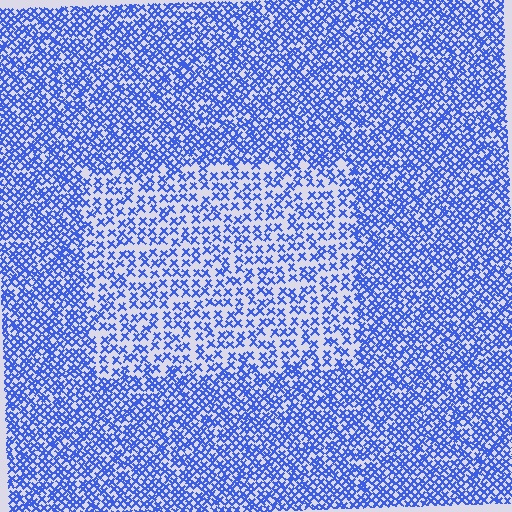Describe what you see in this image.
The image contains small blue elements arranged at two different densities. A rectangle-shaped region is visible where the elements are less densely packed than the surrounding area.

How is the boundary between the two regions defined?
The boundary is defined by a change in element density (approximately 1.9x ratio). All elements are the same color, size, and shape.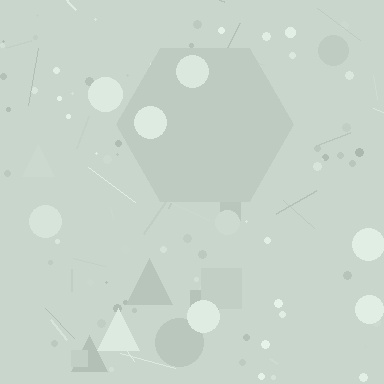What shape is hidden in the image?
A hexagon is hidden in the image.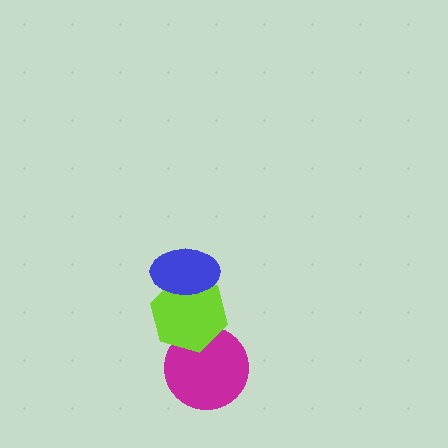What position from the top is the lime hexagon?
The lime hexagon is 2nd from the top.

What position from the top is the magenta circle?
The magenta circle is 3rd from the top.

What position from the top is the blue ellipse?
The blue ellipse is 1st from the top.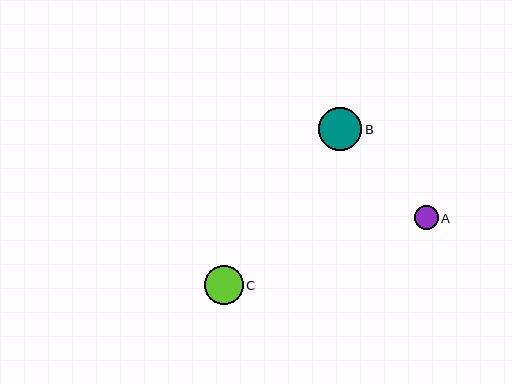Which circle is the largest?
Circle B is the largest with a size of approximately 43 pixels.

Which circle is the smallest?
Circle A is the smallest with a size of approximately 24 pixels.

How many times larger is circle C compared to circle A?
Circle C is approximately 1.6 times the size of circle A.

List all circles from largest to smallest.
From largest to smallest: B, C, A.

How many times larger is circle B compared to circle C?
Circle B is approximately 1.1 times the size of circle C.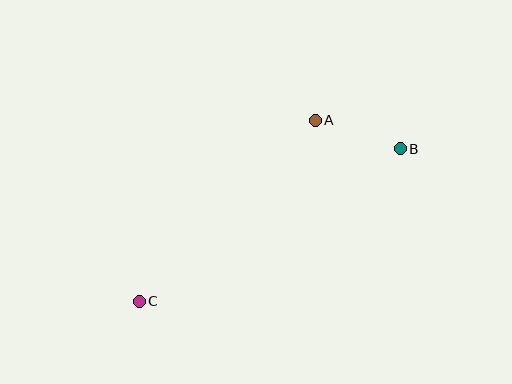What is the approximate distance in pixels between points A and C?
The distance between A and C is approximately 252 pixels.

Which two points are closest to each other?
Points A and B are closest to each other.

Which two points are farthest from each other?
Points B and C are farthest from each other.